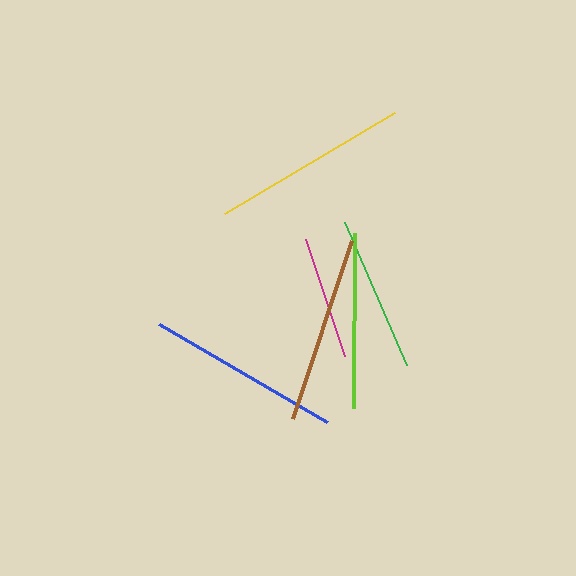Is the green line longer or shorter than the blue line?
The blue line is longer than the green line.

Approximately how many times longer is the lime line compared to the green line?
The lime line is approximately 1.1 times the length of the green line.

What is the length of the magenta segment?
The magenta segment is approximately 123 pixels long.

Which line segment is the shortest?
The magenta line is the shortest at approximately 123 pixels.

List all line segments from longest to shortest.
From longest to shortest: yellow, blue, brown, lime, green, magenta.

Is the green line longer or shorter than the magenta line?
The green line is longer than the magenta line.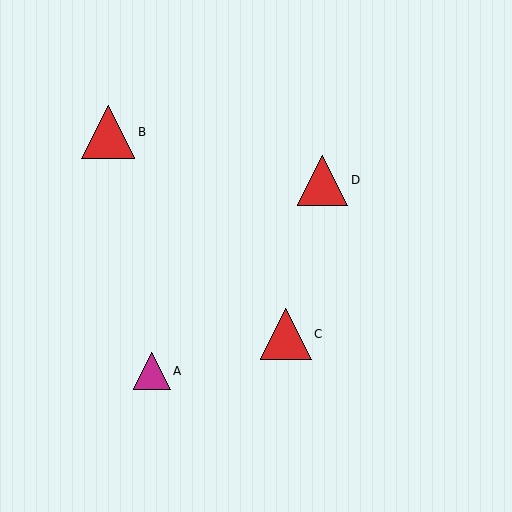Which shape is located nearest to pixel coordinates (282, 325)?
The red triangle (labeled C) at (286, 334) is nearest to that location.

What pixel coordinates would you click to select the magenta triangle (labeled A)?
Click at (152, 371) to select the magenta triangle A.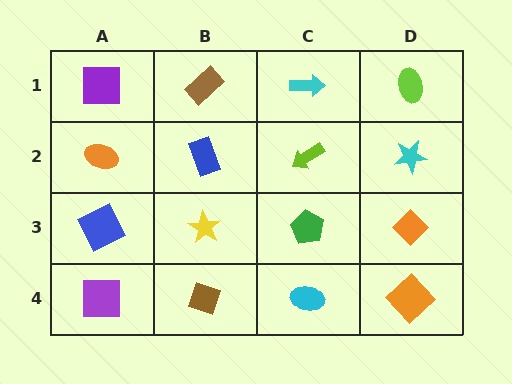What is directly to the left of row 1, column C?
A brown rectangle.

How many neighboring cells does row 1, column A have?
2.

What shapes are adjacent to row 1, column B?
A blue rectangle (row 2, column B), a purple square (row 1, column A), a cyan arrow (row 1, column C).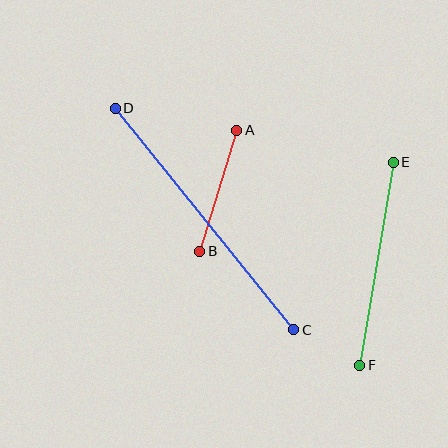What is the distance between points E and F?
The distance is approximately 206 pixels.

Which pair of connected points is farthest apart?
Points C and D are farthest apart.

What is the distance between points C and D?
The distance is approximately 284 pixels.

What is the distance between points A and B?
The distance is approximately 126 pixels.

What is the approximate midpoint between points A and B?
The midpoint is at approximately (218, 191) pixels.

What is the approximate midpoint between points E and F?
The midpoint is at approximately (377, 264) pixels.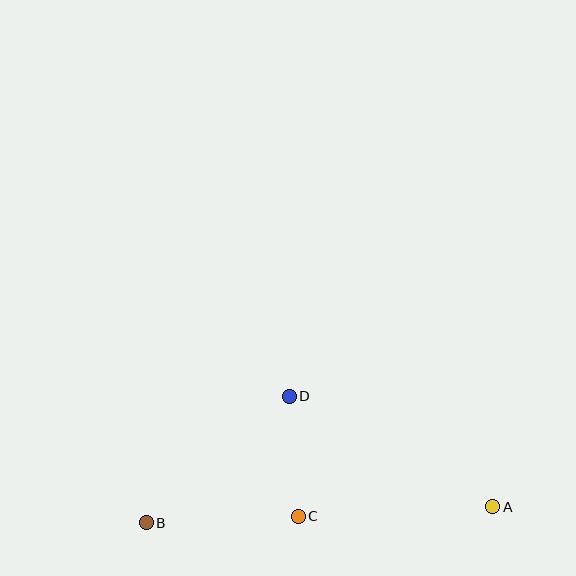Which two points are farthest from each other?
Points A and B are farthest from each other.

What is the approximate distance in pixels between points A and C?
The distance between A and C is approximately 195 pixels.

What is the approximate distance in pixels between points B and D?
The distance between B and D is approximately 191 pixels.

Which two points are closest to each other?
Points C and D are closest to each other.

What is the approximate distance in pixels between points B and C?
The distance between B and C is approximately 152 pixels.